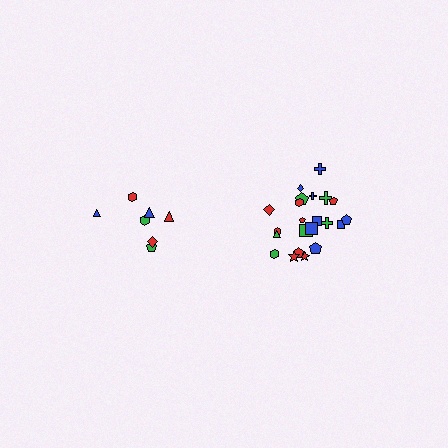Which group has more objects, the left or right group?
The right group.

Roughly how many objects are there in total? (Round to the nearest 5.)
Roughly 30 objects in total.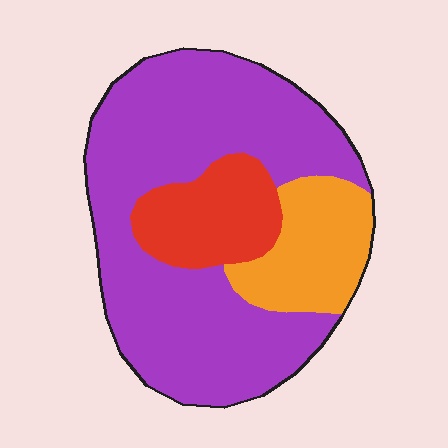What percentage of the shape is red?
Red takes up about one sixth (1/6) of the shape.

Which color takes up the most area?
Purple, at roughly 65%.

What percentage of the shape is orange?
Orange covers about 15% of the shape.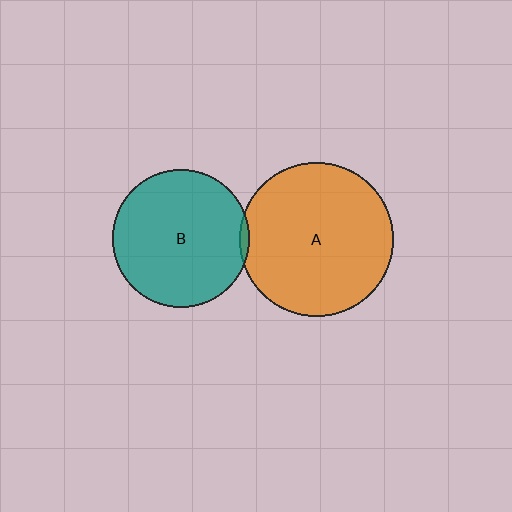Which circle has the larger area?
Circle A (orange).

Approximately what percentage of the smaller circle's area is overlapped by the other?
Approximately 5%.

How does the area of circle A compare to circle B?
Approximately 1.3 times.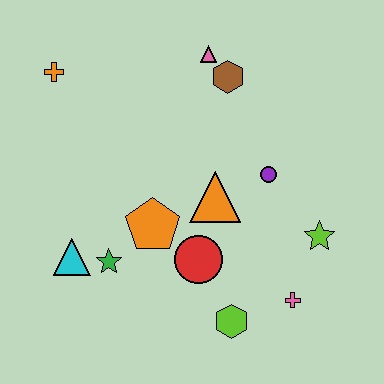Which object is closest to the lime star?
The pink cross is closest to the lime star.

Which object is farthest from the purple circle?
The orange cross is farthest from the purple circle.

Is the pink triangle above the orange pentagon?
Yes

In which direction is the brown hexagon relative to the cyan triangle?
The brown hexagon is above the cyan triangle.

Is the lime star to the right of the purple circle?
Yes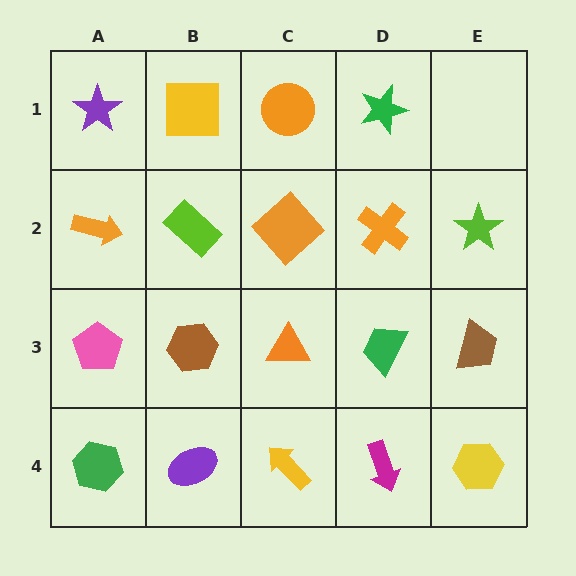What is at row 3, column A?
A pink pentagon.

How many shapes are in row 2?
5 shapes.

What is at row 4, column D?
A magenta arrow.